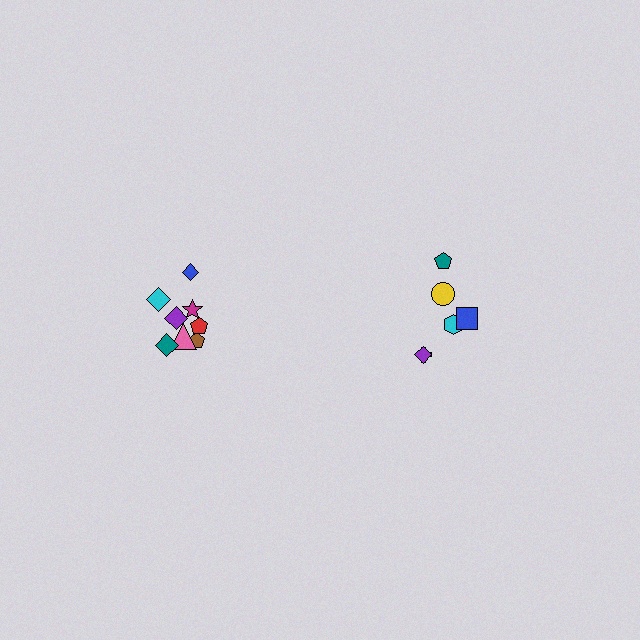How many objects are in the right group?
There are 6 objects.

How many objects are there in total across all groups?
There are 14 objects.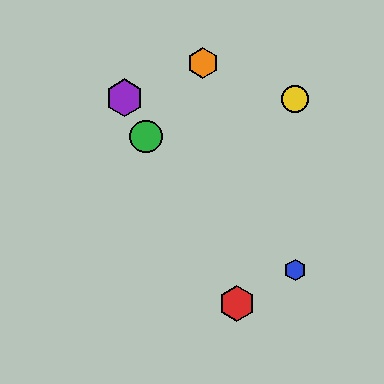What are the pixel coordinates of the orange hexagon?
The orange hexagon is at (203, 63).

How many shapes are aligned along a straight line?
3 shapes (the red hexagon, the green circle, the purple hexagon) are aligned along a straight line.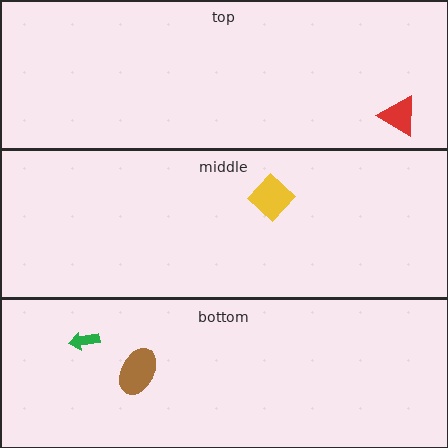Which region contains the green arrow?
The bottom region.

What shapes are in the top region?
The red triangle.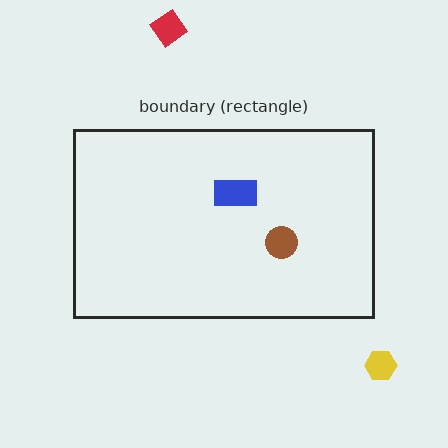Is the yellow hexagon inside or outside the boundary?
Outside.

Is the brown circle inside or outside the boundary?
Inside.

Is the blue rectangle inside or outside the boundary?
Inside.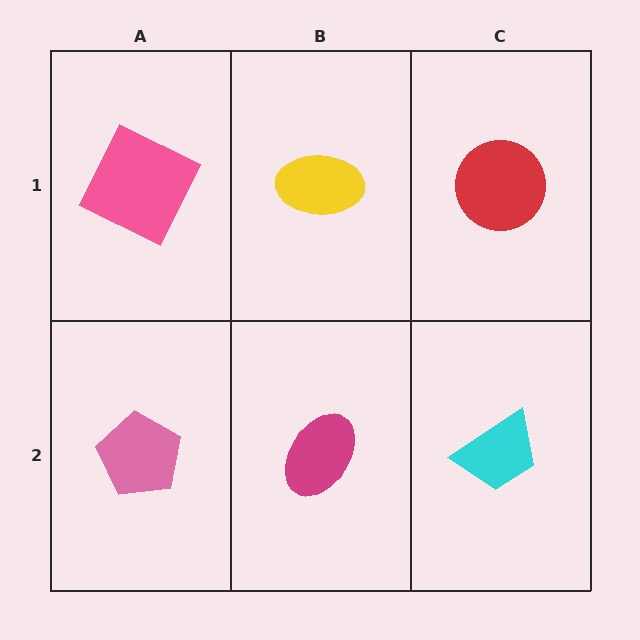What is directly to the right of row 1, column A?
A yellow ellipse.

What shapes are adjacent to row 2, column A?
A pink square (row 1, column A), a magenta ellipse (row 2, column B).